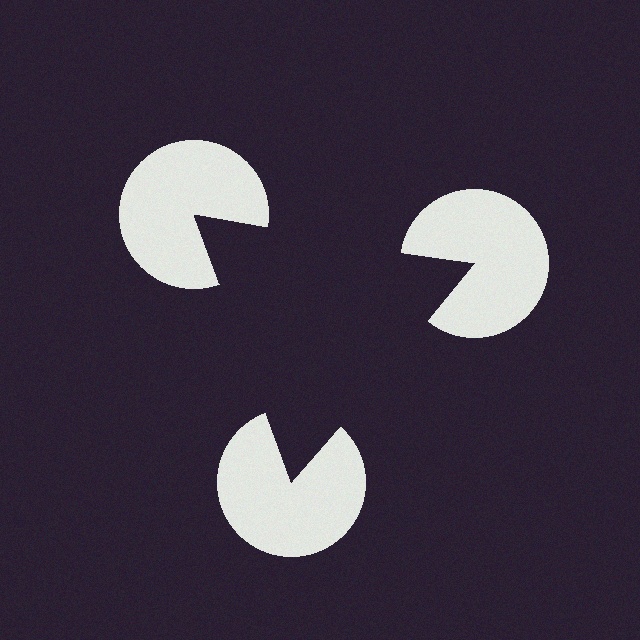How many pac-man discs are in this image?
There are 3 — one at each vertex of the illusory triangle.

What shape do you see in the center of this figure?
An illusory triangle — its edges are inferred from the aligned wedge cuts in the pac-man discs, not physically drawn.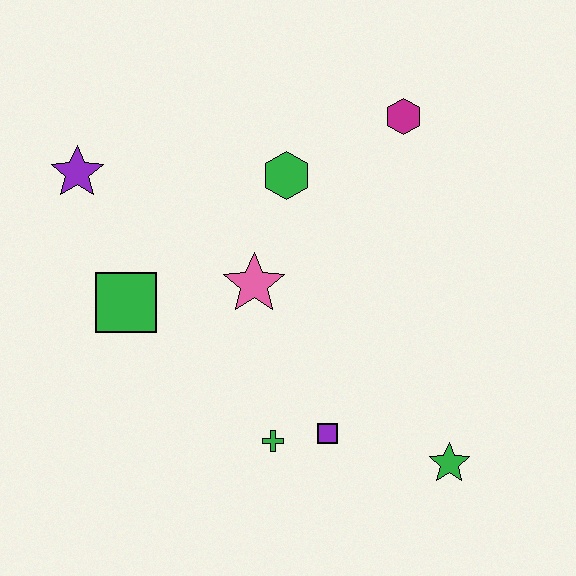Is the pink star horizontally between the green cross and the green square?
Yes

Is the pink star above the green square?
Yes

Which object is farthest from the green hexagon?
The green star is farthest from the green hexagon.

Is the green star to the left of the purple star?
No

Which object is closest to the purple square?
The green cross is closest to the purple square.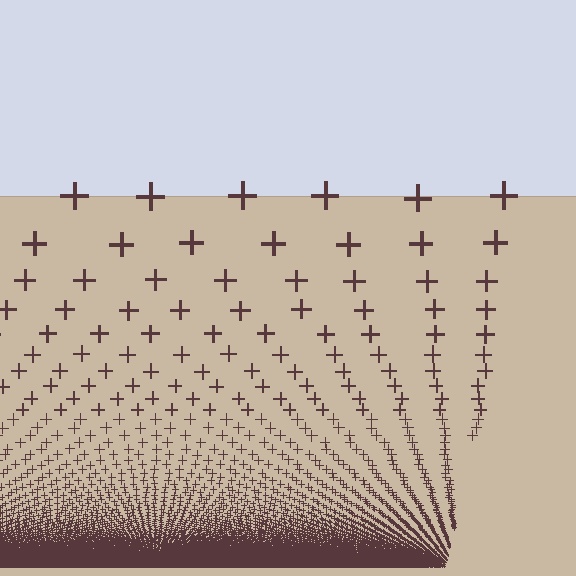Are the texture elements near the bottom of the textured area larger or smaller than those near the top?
Smaller. The gradient is inverted — elements near the bottom are smaller and denser.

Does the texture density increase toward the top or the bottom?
Density increases toward the bottom.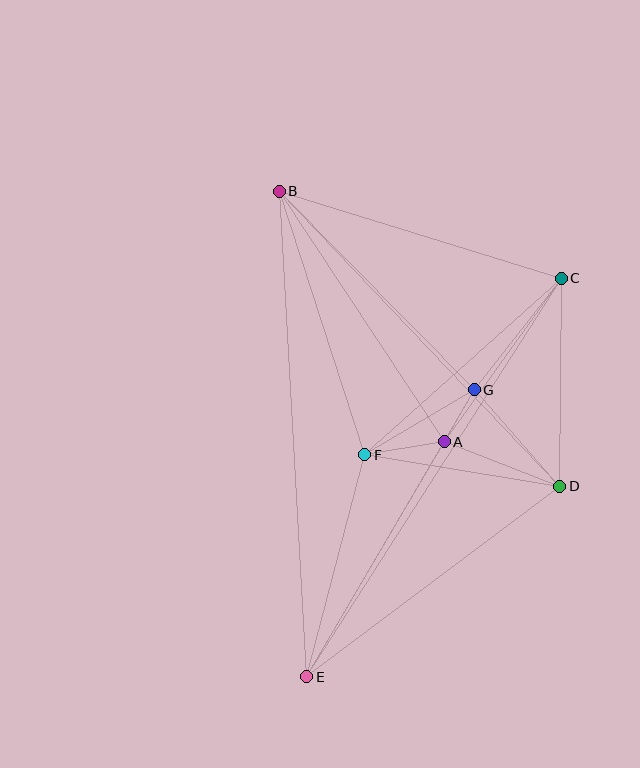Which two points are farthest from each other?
Points B and E are farthest from each other.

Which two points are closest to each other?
Points A and G are closest to each other.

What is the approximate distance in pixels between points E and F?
The distance between E and F is approximately 229 pixels.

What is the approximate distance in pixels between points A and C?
The distance between A and C is approximately 201 pixels.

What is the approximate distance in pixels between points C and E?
The distance between C and E is approximately 473 pixels.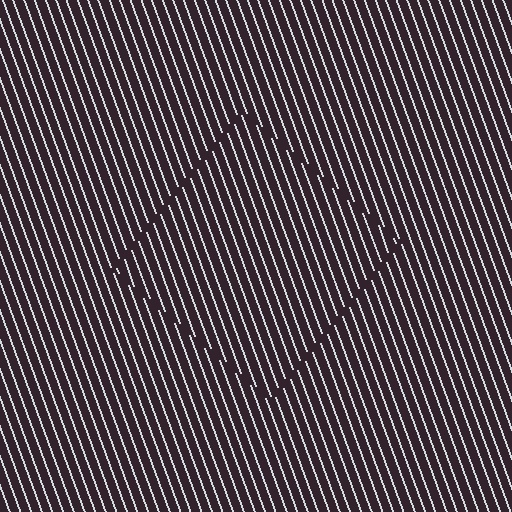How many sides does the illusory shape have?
4 sides — the line-ends trace a square.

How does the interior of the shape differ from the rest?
The interior of the shape contains the same grating, shifted by half a period — the contour is defined by the phase discontinuity where line-ends from the inner and outer gratings abut.